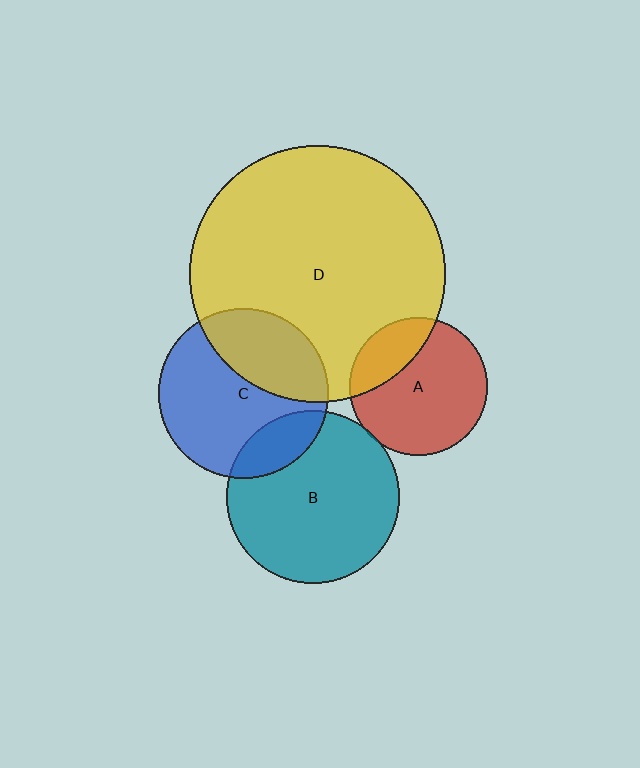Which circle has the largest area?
Circle D (yellow).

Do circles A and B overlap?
Yes.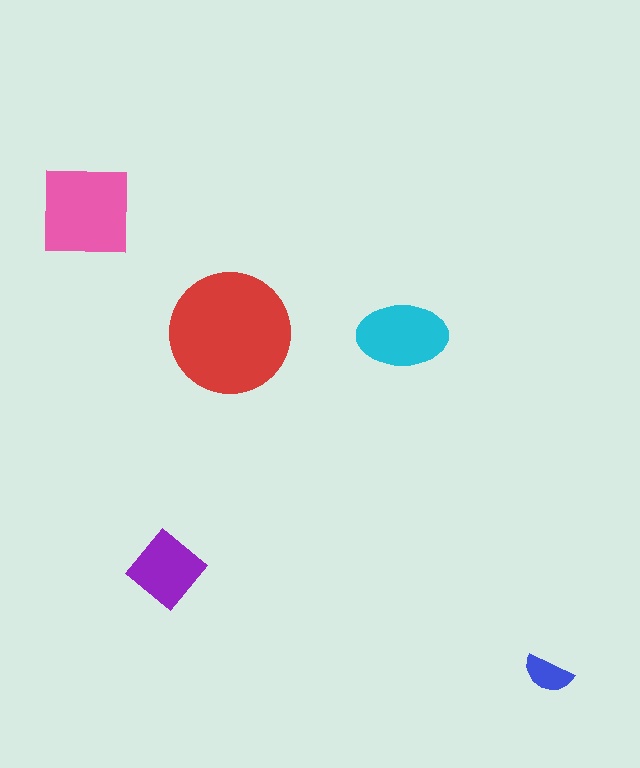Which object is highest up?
The pink square is topmost.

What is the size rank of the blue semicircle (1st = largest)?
5th.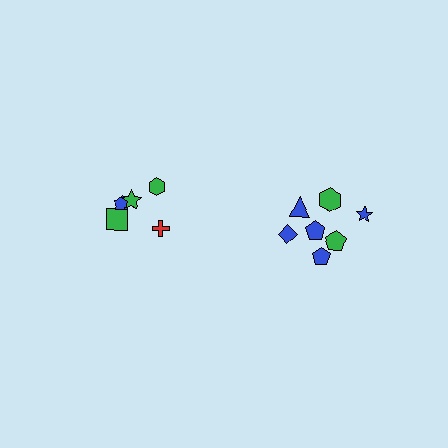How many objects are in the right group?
There are 7 objects.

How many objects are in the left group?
There are 5 objects.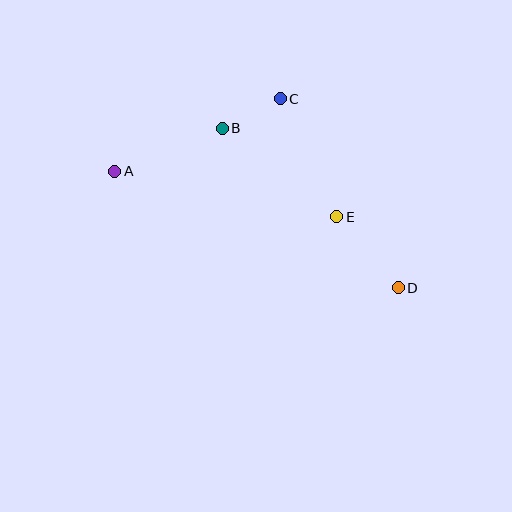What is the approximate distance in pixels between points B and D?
The distance between B and D is approximately 237 pixels.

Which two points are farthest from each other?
Points A and D are farthest from each other.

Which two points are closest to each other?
Points B and C are closest to each other.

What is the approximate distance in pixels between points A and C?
The distance between A and C is approximately 180 pixels.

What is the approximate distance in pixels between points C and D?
The distance between C and D is approximately 223 pixels.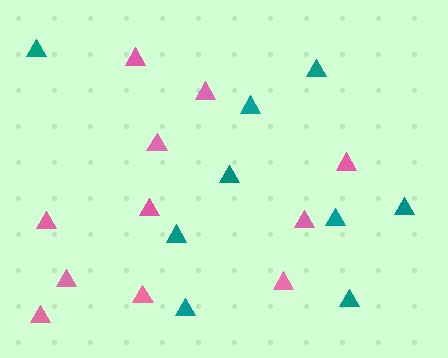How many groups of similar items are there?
There are 2 groups: one group of pink triangles (11) and one group of teal triangles (9).